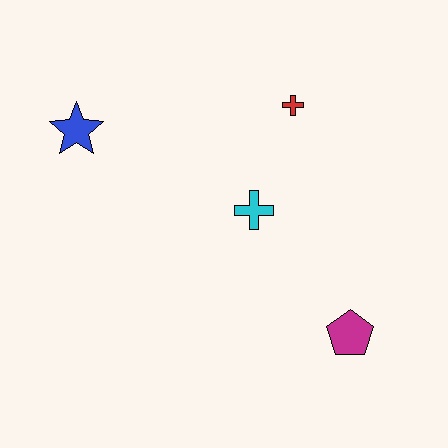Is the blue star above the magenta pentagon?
Yes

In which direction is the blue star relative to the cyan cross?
The blue star is to the left of the cyan cross.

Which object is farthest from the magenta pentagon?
The blue star is farthest from the magenta pentagon.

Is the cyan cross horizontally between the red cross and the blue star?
Yes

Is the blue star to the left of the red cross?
Yes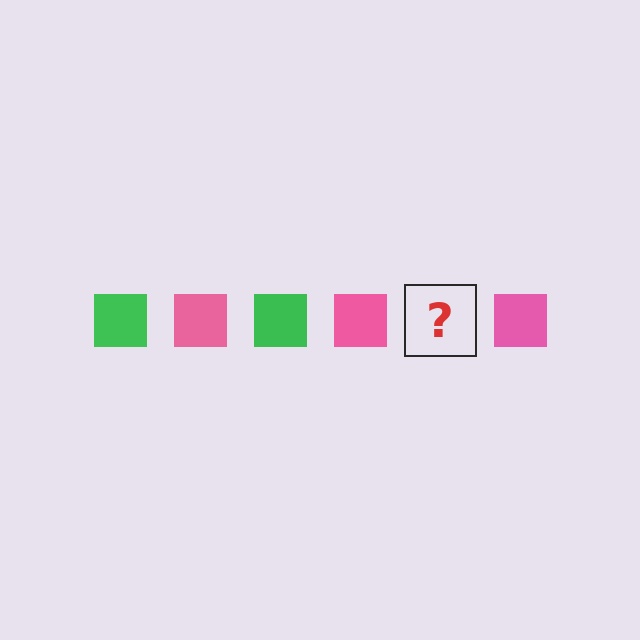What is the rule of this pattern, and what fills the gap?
The rule is that the pattern cycles through green, pink squares. The gap should be filled with a green square.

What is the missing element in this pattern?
The missing element is a green square.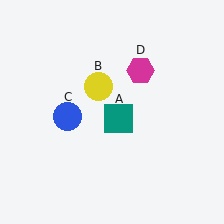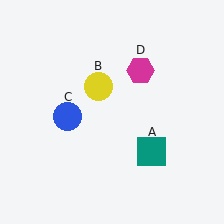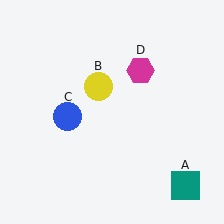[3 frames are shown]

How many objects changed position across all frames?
1 object changed position: teal square (object A).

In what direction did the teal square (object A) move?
The teal square (object A) moved down and to the right.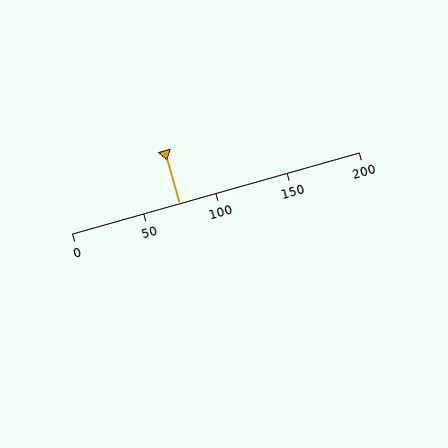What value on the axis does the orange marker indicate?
The marker indicates approximately 75.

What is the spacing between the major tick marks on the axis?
The major ticks are spaced 50 apart.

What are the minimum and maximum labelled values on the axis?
The axis runs from 0 to 200.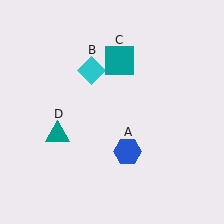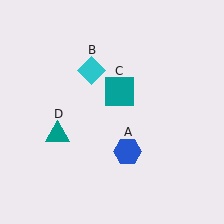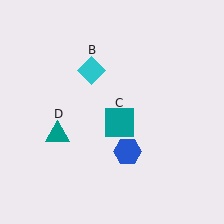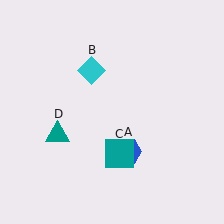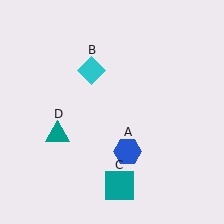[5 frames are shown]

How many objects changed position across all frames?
1 object changed position: teal square (object C).